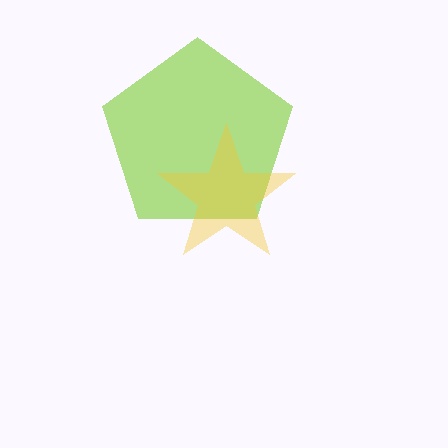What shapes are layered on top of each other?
The layered shapes are: a lime pentagon, a yellow star.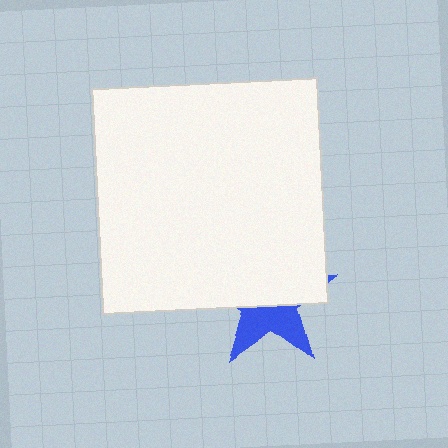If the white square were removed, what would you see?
You would see the complete blue star.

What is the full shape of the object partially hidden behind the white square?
The partially hidden object is a blue star.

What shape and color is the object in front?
The object in front is a white square.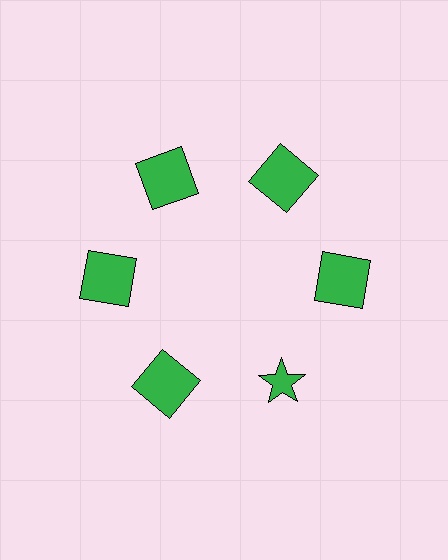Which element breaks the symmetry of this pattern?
The green star at roughly the 5 o'clock position breaks the symmetry. All other shapes are green squares.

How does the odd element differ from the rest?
It has a different shape: star instead of square.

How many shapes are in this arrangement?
There are 6 shapes arranged in a ring pattern.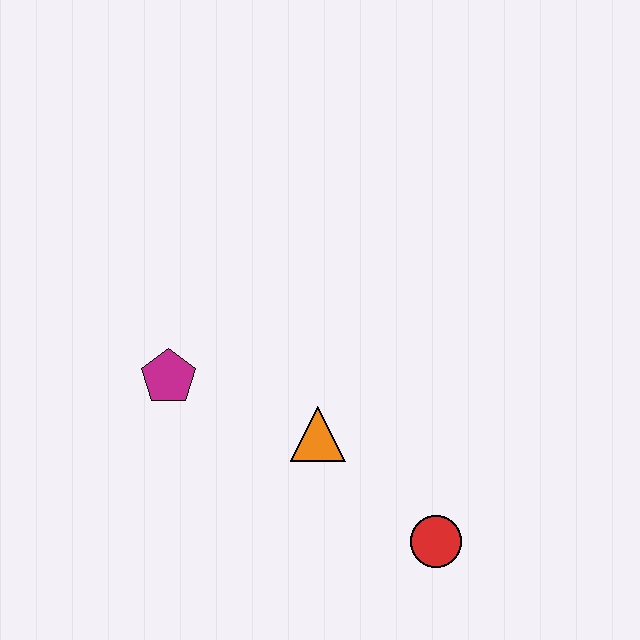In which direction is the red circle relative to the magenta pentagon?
The red circle is to the right of the magenta pentagon.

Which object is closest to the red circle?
The orange triangle is closest to the red circle.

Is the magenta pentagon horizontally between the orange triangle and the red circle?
No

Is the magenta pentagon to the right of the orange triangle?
No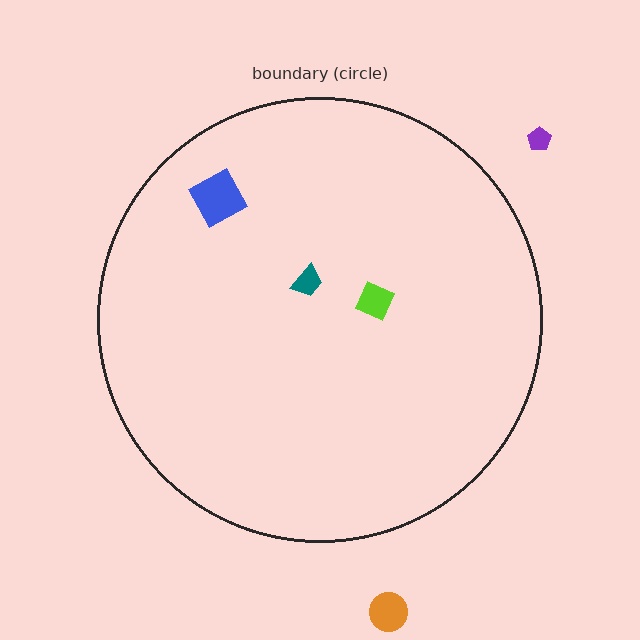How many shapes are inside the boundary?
3 inside, 2 outside.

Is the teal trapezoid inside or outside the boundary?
Inside.